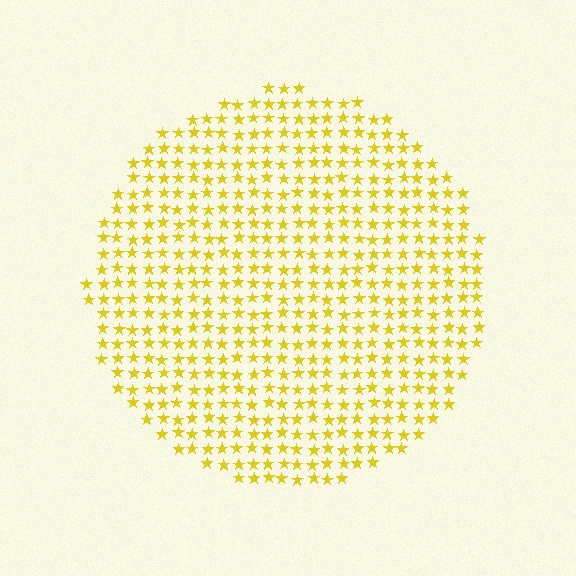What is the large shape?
The large shape is a circle.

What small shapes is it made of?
It is made of small stars.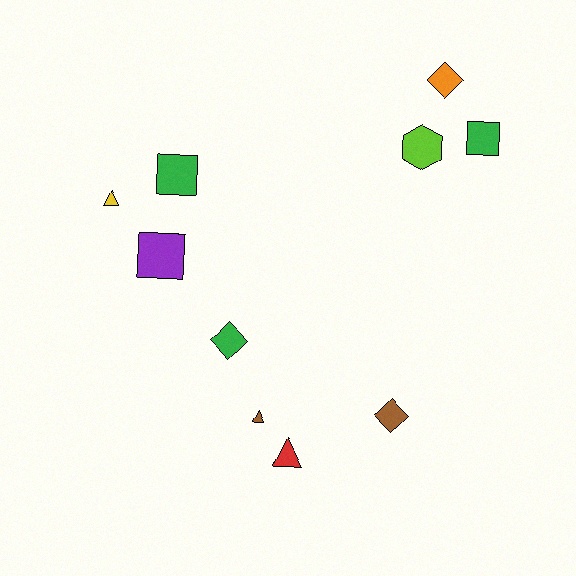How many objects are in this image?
There are 10 objects.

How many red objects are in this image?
There is 1 red object.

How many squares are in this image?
There are 3 squares.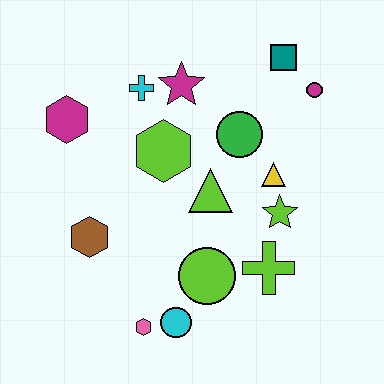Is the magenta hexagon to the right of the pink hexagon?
No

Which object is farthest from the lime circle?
The teal square is farthest from the lime circle.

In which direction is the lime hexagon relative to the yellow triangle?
The lime hexagon is to the left of the yellow triangle.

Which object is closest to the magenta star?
The cyan cross is closest to the magenta star.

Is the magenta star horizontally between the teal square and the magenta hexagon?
Yes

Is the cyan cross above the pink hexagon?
Yes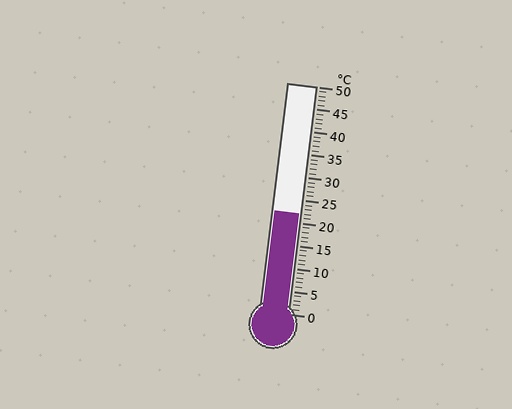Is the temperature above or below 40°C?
The temperature is below 40°C.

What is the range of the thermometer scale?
The thermometer scale ranges from 0°C to 50°C.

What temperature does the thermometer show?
The thermometer shows approximately 22°C.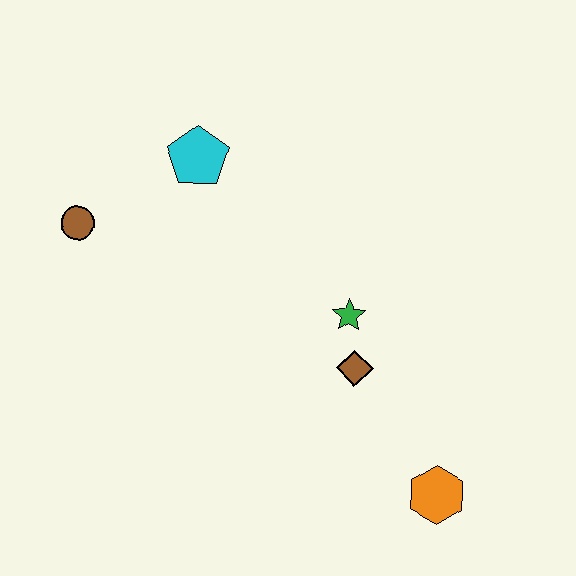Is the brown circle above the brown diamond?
Yes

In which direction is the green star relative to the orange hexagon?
The green star is above the orange hexagon.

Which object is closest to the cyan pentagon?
The brown circle is closest to the cyan pentagon.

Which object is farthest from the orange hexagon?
The brown circle is farthest from the orange hexagon.